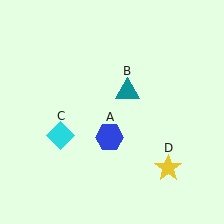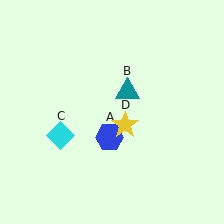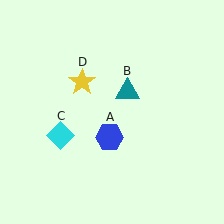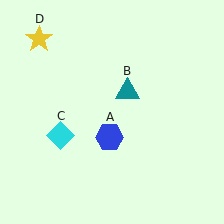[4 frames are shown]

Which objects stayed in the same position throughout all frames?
Blue hexagon (object A) and teal triangle (object B) and cyan diamond (object C) remained stationary.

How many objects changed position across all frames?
1 object changed position: yellow star (object D).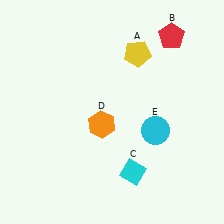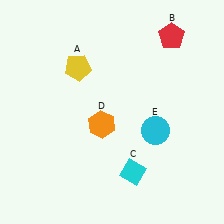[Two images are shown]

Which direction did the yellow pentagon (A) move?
The yellow pentagon (A) moved left.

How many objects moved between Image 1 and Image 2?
1 object moved between the two images.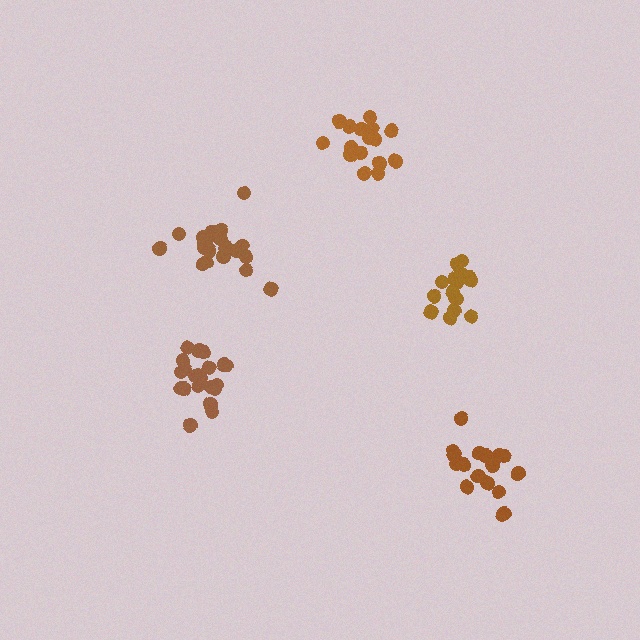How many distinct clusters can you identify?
There are 5 distinct clusters.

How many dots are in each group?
Group 1: 18 dots, Group 2: 16 dots, Group 3: 21 dots, Group 4: 21 dots, Group 5: 16 dots (92 total).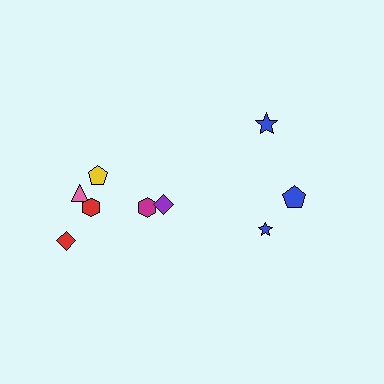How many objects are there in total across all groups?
There are 9 objects.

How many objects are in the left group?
There are 6 objects.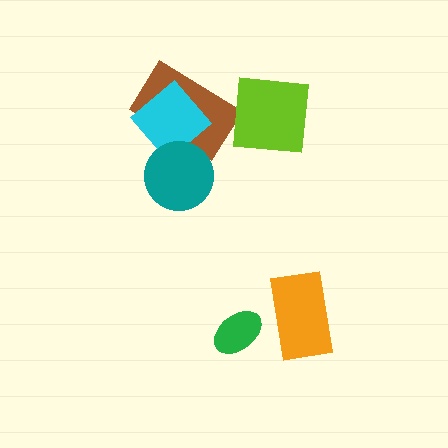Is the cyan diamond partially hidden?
Yes, it is partially covered by another shape.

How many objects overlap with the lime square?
1 object overlaps with the lime square.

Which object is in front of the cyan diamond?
The teal circle is in front of the cyan diamond.